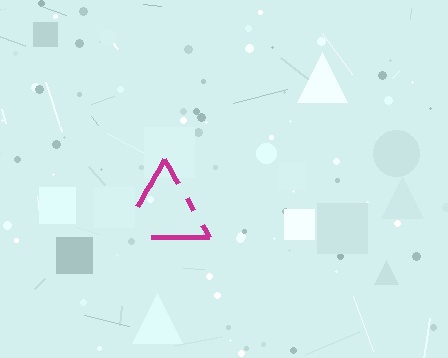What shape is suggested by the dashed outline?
The dashed outline suggests a triangle.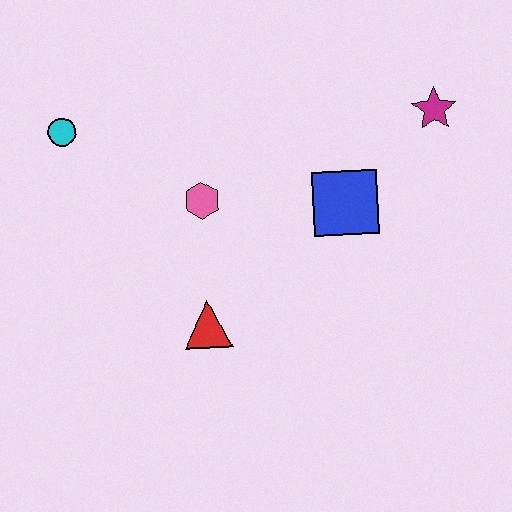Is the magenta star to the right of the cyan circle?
Yes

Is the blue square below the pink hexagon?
Yes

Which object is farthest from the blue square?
The cyan circle is farthest from the blue square.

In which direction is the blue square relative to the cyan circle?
The blue square is to the right of the cyan circle.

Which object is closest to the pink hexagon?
The red triangle is closest to the pink hexagon.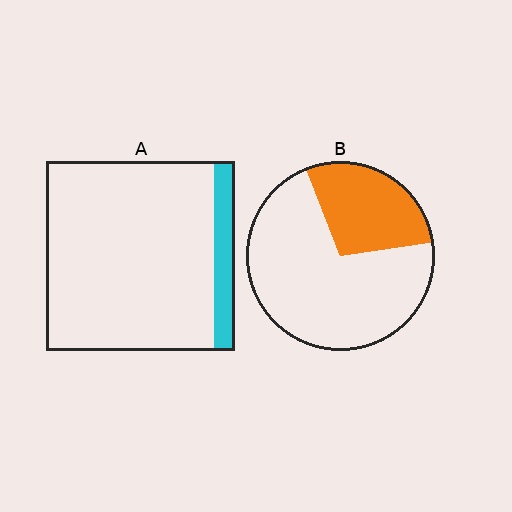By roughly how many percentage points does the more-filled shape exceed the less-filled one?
By roughly 20 percentage points (B over A).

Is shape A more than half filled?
No.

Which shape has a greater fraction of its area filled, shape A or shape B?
Shape B.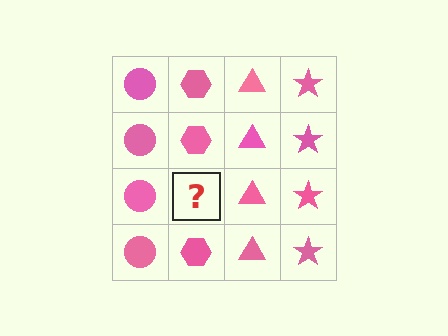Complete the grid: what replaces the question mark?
The question mark should be replaced with a pink hexagon.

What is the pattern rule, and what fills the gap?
The rule is that each column has a consistent shape. The gap should be filled with a pink hexagon.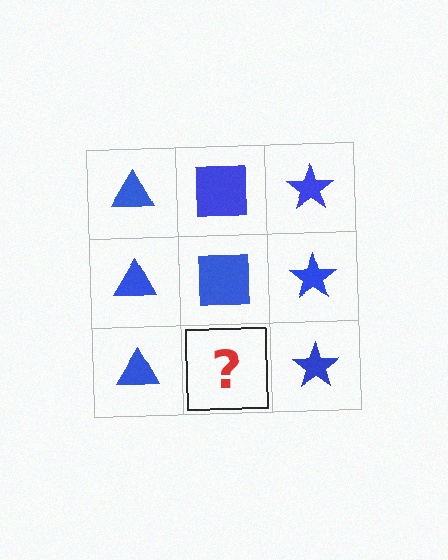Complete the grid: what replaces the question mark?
The question mark should be replaced with a blue square.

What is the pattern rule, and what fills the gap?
The rule is that each column has a consistent shape. The gap should be filled with a blue square.